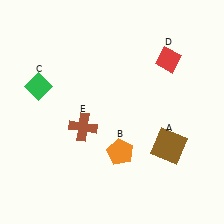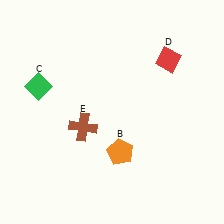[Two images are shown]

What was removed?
The brown square (A) was removed in Image 2.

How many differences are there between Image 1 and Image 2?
There is 1 difference between the two images.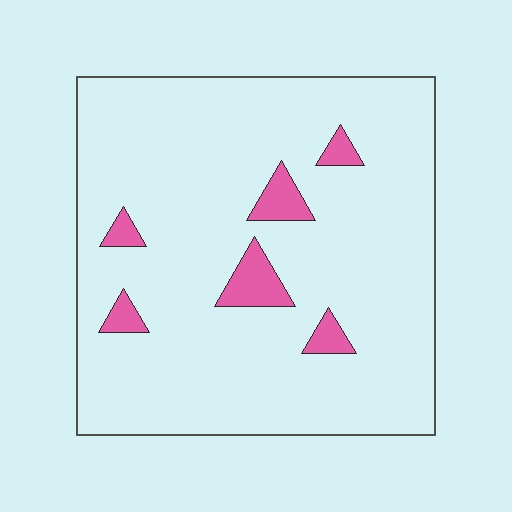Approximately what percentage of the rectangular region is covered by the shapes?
Approximately 5%.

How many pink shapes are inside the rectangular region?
6.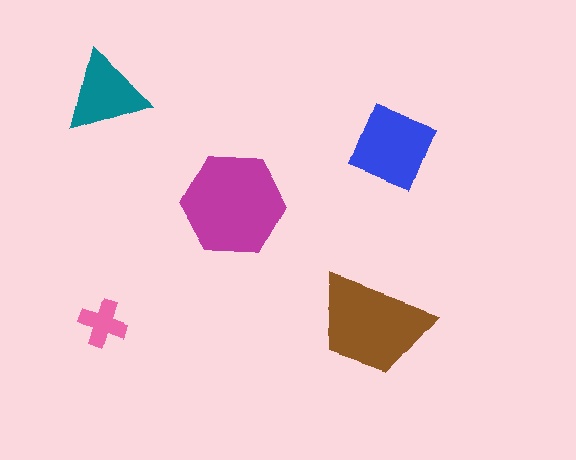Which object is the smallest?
The pink cross.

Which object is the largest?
The magenta hexagon.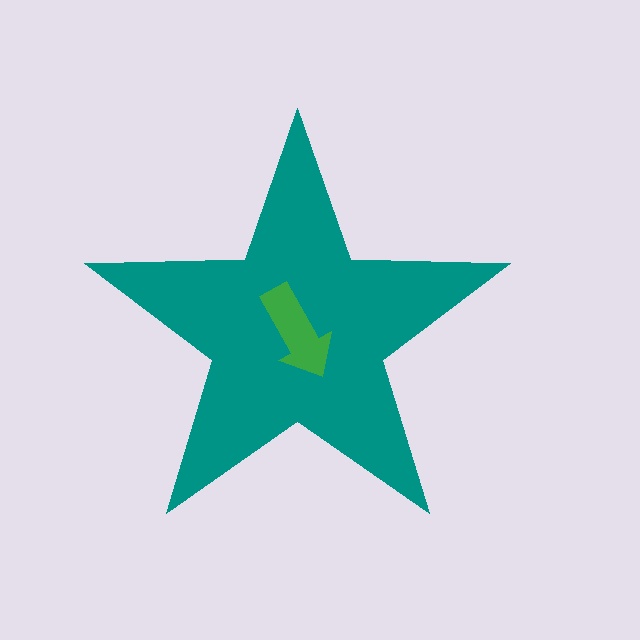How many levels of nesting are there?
2.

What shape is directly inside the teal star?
The green arrow.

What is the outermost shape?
The teal star.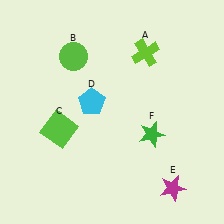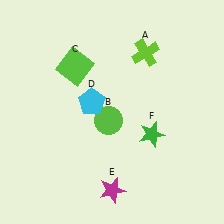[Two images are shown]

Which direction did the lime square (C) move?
The lime square (C) moved up.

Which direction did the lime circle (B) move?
The lime circle (B) moved down.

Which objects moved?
The objects that moved are: the lime circle (B), the lime square (C), the magenta star (E).